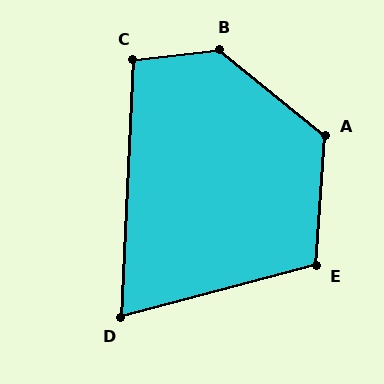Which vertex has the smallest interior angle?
D, at approximately 72 degrees.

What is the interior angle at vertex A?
Approximately 125 degrees (obtuse).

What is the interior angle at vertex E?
Approximately 109 degrees (obtuse).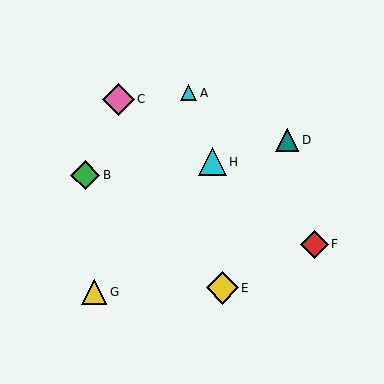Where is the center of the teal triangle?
The center of the teal triangle is at (287, 140).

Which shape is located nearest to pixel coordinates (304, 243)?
The red diamond (labeled F) at (314, 244) is nearest to that location.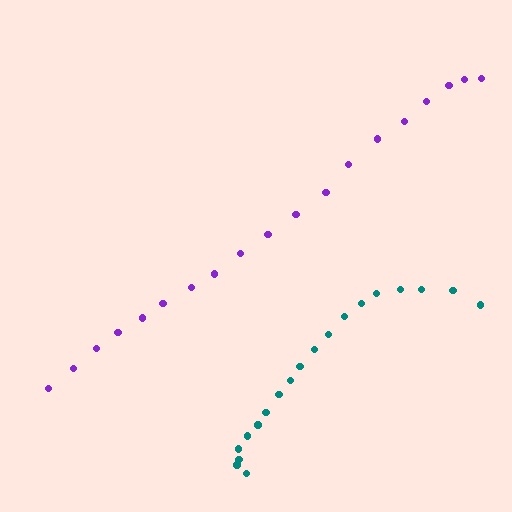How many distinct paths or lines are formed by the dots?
There are 2 distinct paths.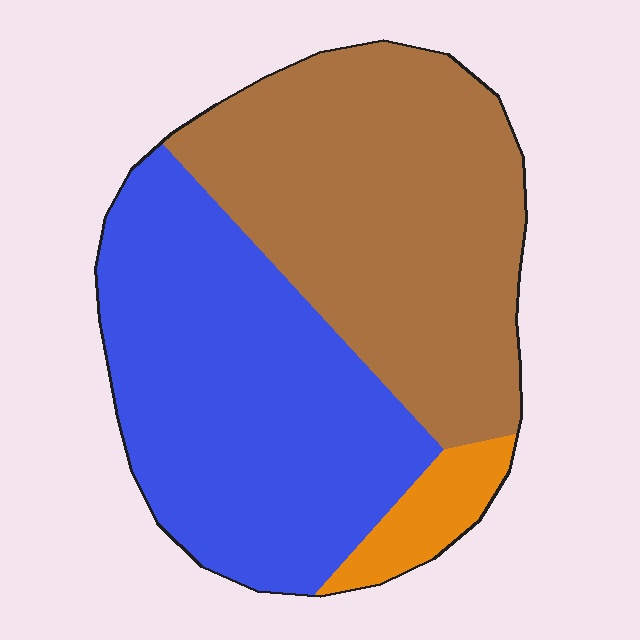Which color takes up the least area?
Orange, at roughly 5%.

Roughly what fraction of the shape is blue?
Blue takes up about one half (1/2) of the shape.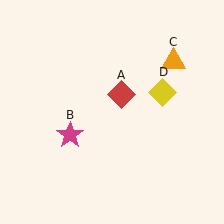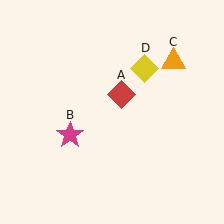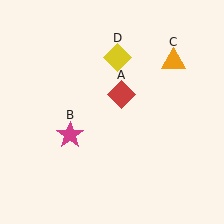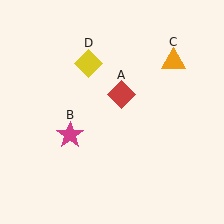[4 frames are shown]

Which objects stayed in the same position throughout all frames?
Red diamond (object A) and magenta star (object B) and orange triangle (object C) remained stationary.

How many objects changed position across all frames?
1 object changed position: yellow diamond (object D).